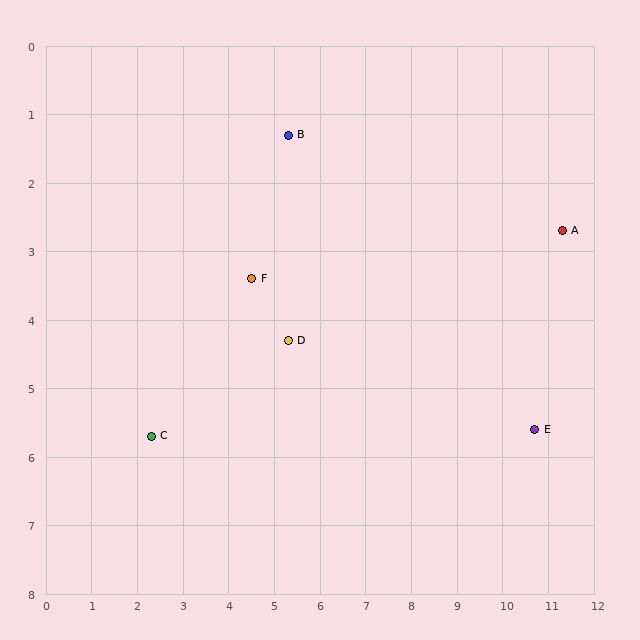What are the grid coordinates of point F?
Point F is at approximately (4.5, 3.4).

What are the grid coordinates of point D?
Point D is at approximately (5.3, 4.3).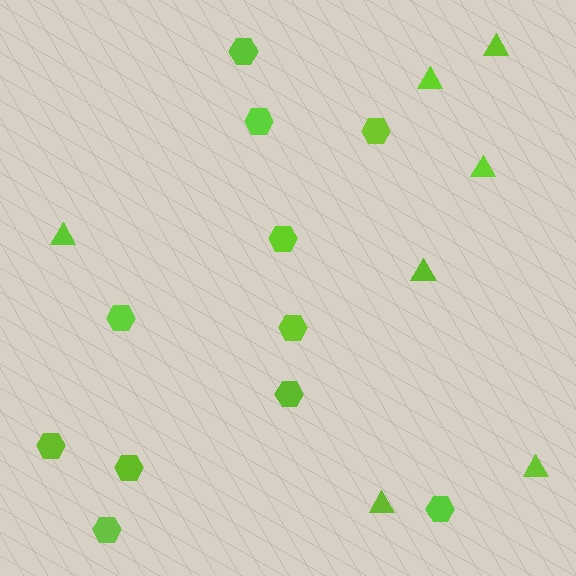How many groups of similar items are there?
There are 2 groups: one group of hexagons (11) and one group of triangles (7).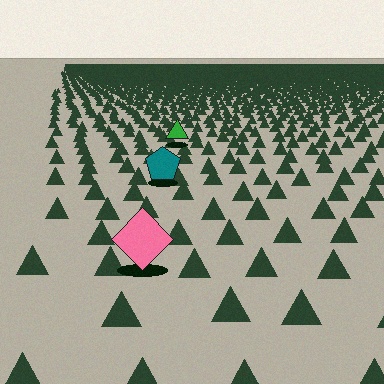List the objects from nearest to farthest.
From nearest to farthest: the pink diamond, the teal pentagon, the green triangle.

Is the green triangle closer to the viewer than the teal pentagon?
No. The teal pentagon is closer — you can tell from the texture gradient: the ground texture is coarser near it.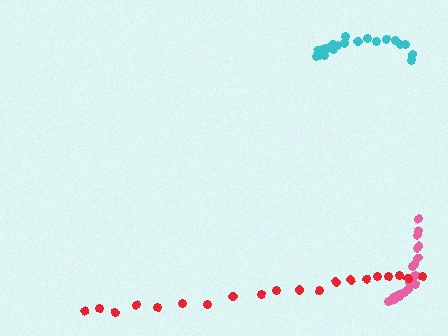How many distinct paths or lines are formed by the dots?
There are 3 distinct paths.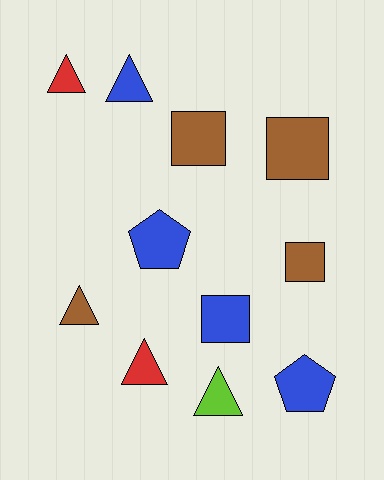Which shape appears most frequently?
Triangle, with 5 objects.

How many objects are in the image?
There are 11 objects.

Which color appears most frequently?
Blue, with 4 objects.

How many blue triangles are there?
There is 1 blue triangle.